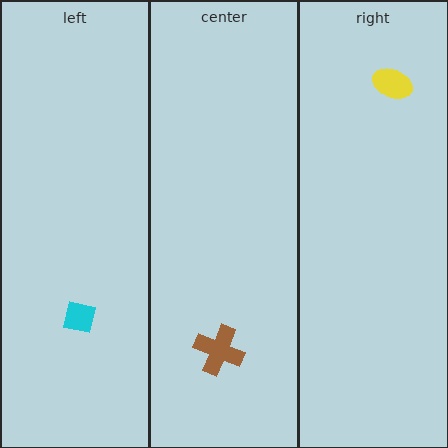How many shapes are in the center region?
1.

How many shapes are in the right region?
1.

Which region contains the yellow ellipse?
The right region.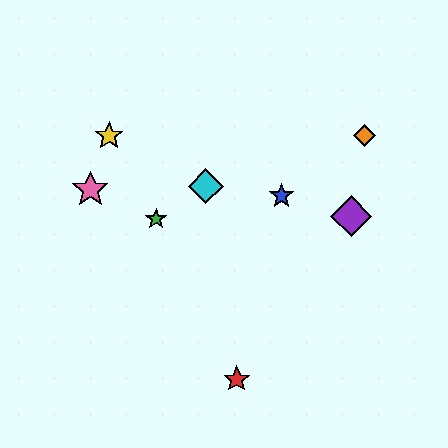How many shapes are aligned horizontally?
2 shapes (the yellow star, the orange diamond) are aligned horizontally.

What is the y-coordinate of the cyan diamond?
The cyan diamond is at y≈186.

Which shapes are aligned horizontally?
The yellow star, the orange diamond are aligned horizontally.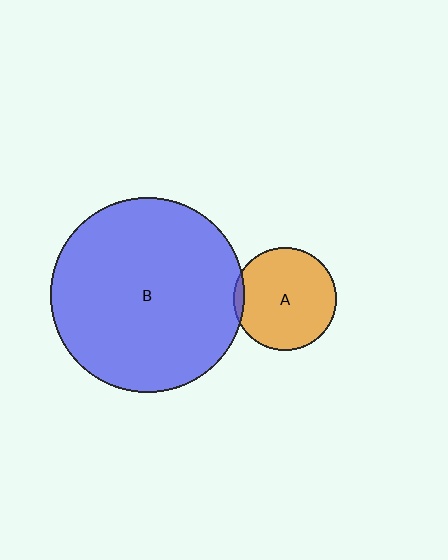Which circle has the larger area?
Circle B (blue).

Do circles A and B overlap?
Yes.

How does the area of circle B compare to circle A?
Approximately 3.6 times.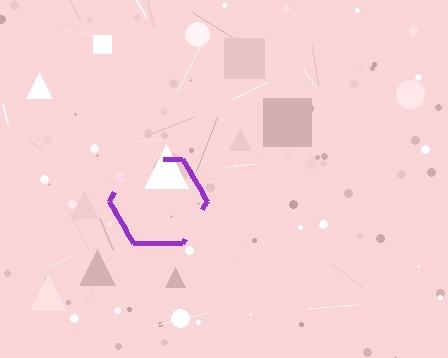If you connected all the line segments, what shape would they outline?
They would outline a hexagon.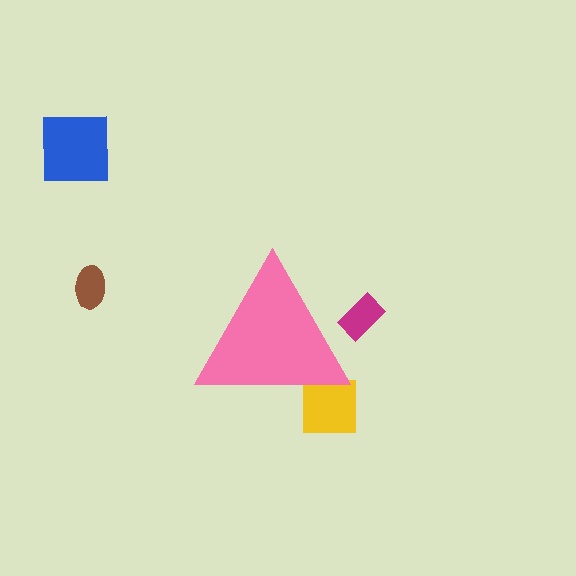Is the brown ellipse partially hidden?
No, the brown ellipse is fully visible.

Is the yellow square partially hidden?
Yes, the yellow square is partially hidden behind the pink triangle.